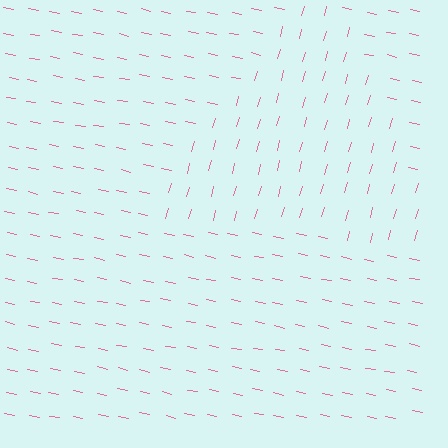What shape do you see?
I see a triangle.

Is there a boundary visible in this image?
Yes, there is a texture boundary formed by a change in line orientation.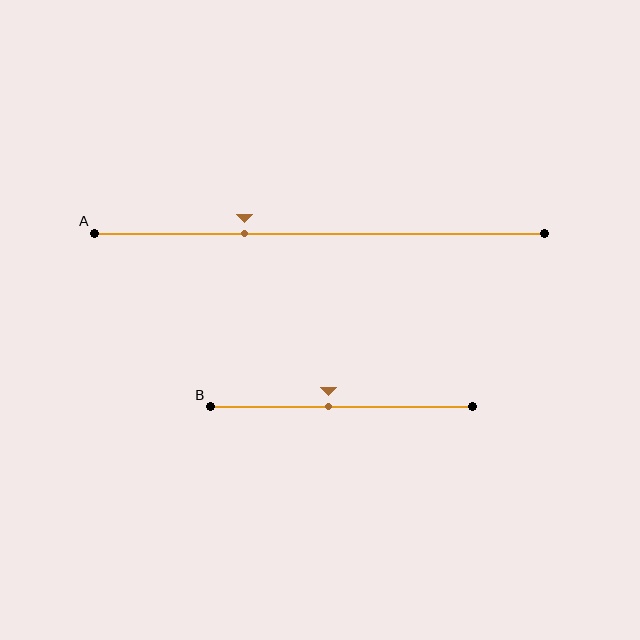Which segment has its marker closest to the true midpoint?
Segment B has its marker closest to the true midpoint.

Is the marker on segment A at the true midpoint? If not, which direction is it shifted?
No, the marker on segment A is shifted to the left by about 17% of the segment length.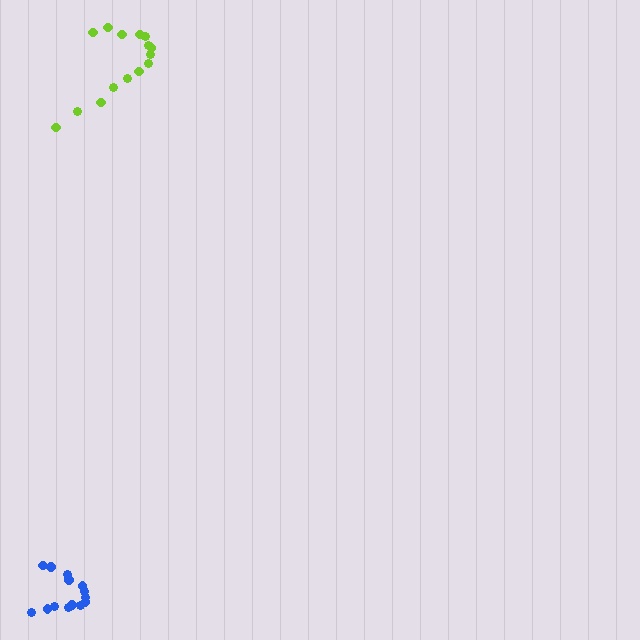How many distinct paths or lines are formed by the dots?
There are 2 distinct paths.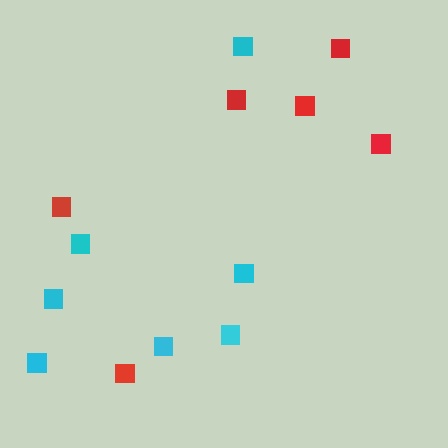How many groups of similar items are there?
There are 2 groups: one group of red squares (6) and one group of cyan squares (7).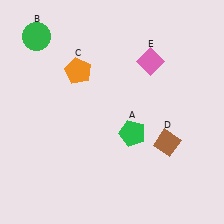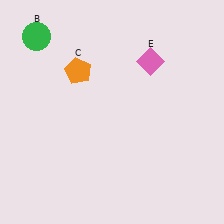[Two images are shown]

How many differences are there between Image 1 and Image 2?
There are 2 differences between the two images.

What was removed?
The green pentagon (A), the brown diamond (D) were removed in Image 2.